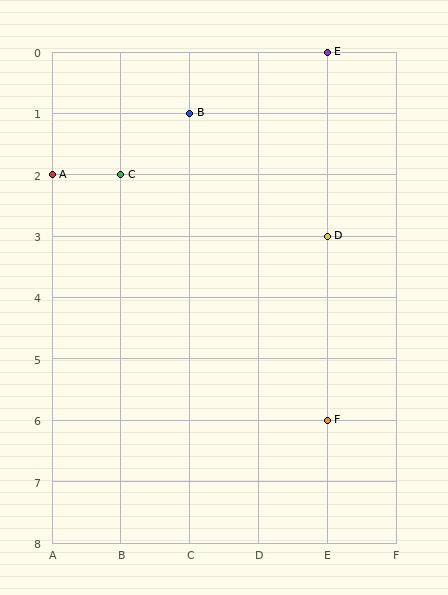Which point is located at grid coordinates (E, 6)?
Point F is at (E, 6).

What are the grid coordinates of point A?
Point A is at grid coordinates (A, 2).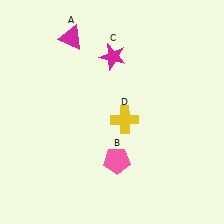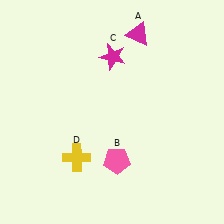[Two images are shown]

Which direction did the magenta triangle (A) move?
The magenta triangle (A) moved right.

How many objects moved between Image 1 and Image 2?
2 objects moved between the two images.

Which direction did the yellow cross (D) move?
The yellow cross (D) moved left.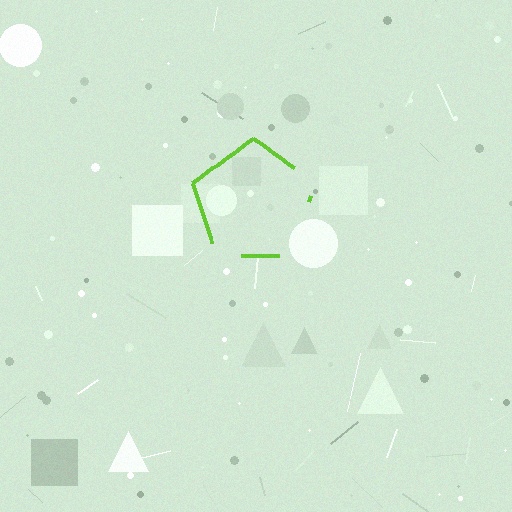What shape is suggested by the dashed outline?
The dashed outline suggests a pentagon.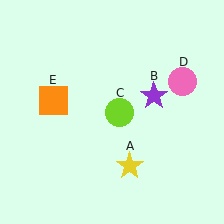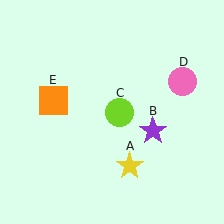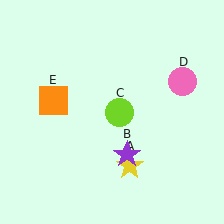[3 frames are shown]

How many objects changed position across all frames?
1 object changed position: purple star (object B).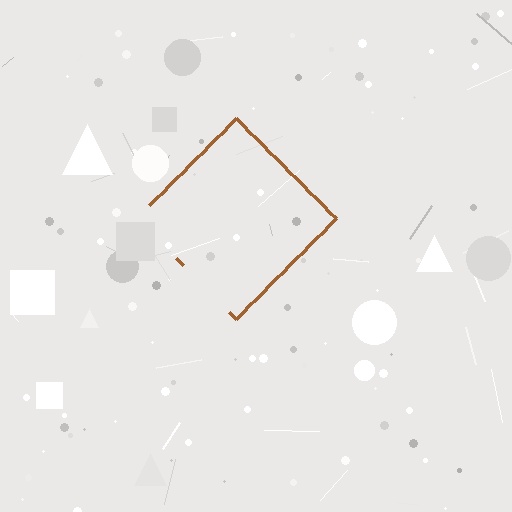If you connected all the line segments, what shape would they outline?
They would outline a diamond.